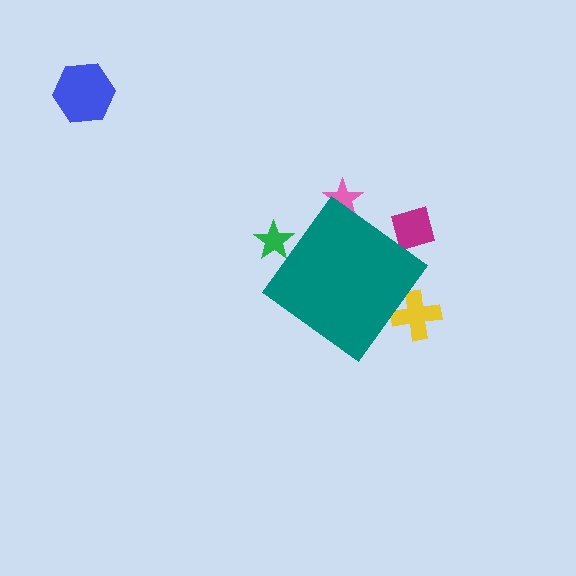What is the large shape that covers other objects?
A teal diamond.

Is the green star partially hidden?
Yes, the green star is partially hidden behind the teal diamond.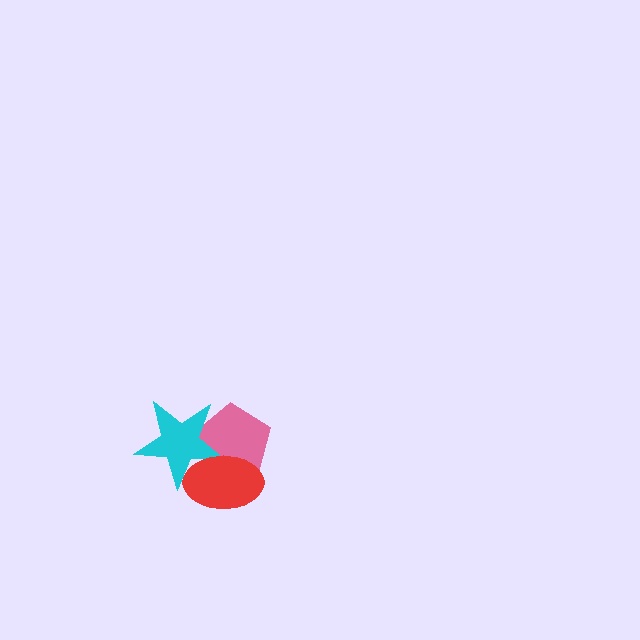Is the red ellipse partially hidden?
No, no other shape covers it.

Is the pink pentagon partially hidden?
Yes, it is partially covered by another shape.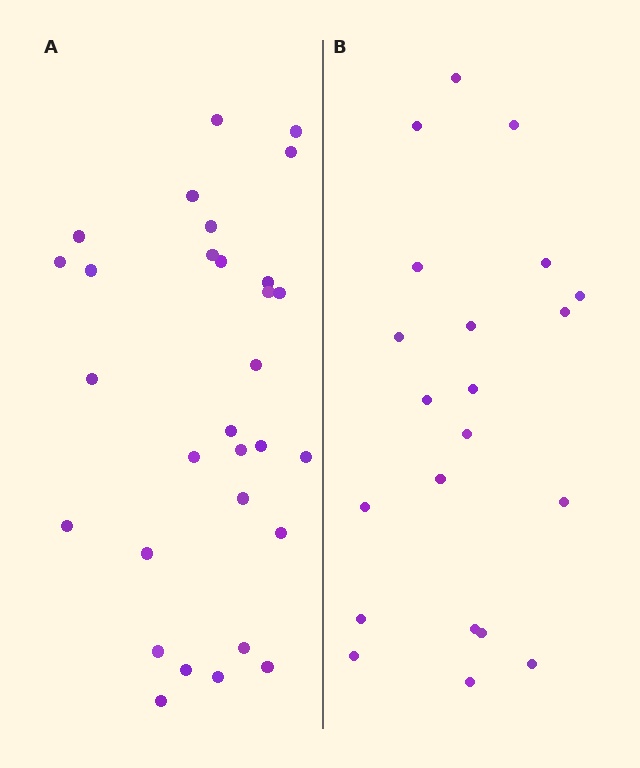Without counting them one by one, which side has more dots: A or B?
Region A (the left region) has more dots.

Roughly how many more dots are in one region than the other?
Region A has roughly 8 or so more dots than region B.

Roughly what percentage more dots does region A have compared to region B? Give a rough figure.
About 45% more.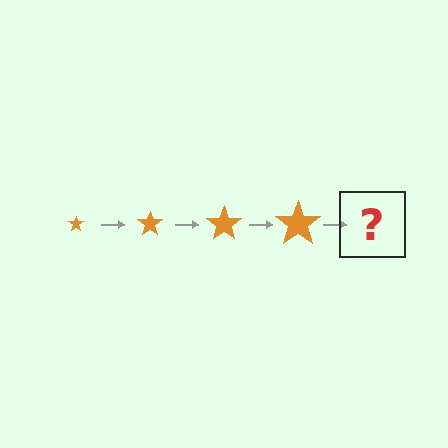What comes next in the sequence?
The next element should be an orange star, larger than the previous one.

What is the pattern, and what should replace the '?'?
The pattern is that the star gets progressively larger each step. The '?' should be an orange star, larger than the previous one.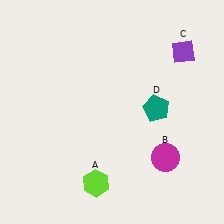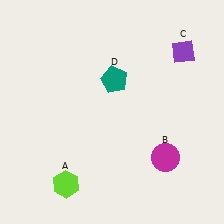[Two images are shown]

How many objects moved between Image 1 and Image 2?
2 objects moved between the two images.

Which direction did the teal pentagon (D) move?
The teal pentagon (D) moved left.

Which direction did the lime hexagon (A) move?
The lime hexagon (A) moved left.